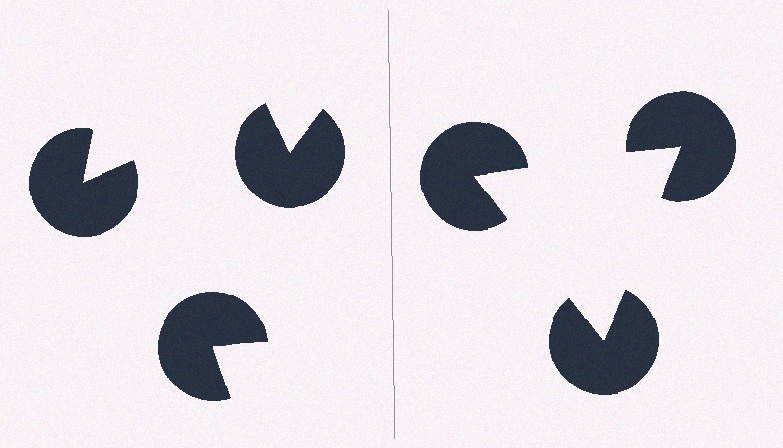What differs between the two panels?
The pac-man discs are positioned identically on both sides; only the wedge orientations differ. On the right they align to a triangle; on the left they are misaligned.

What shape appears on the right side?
An illusory triangle.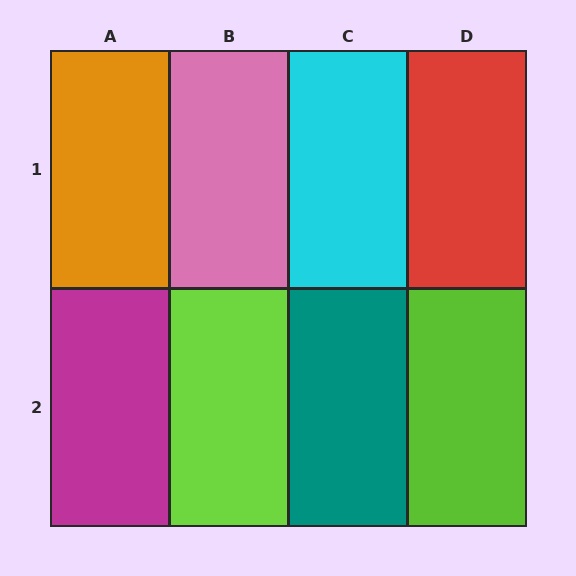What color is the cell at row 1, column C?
Cyan.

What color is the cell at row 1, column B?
Pink.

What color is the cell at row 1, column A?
Orange.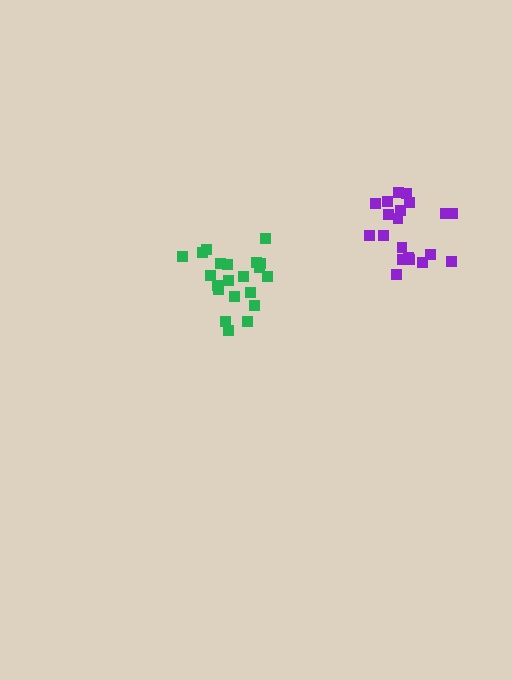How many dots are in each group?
Group 1: 20 dots, Group 2: 21 dots (41 total).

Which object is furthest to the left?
The green cluster is leftmost.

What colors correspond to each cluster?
The clusters are colored: purple, green.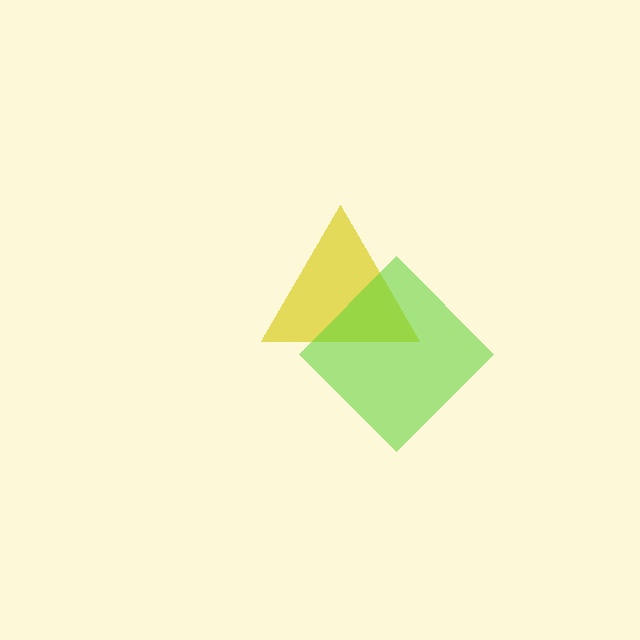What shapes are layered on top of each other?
The layered shapes are: a yellow triangle, a lime diamond.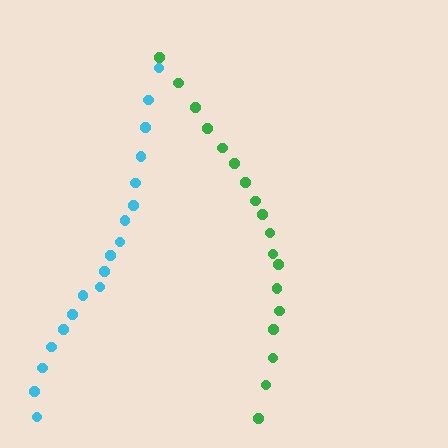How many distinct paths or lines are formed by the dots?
There are 2 distinct paths.